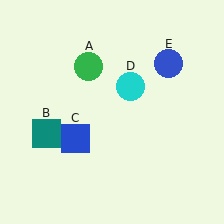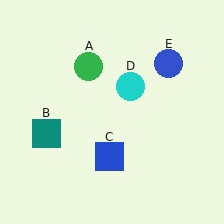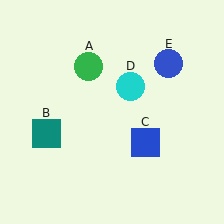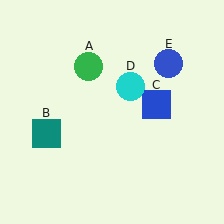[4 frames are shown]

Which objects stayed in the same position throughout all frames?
Green circle (object A) and teal square (object B) and cyan circle (object D) and blue circle (object E) remained stationary.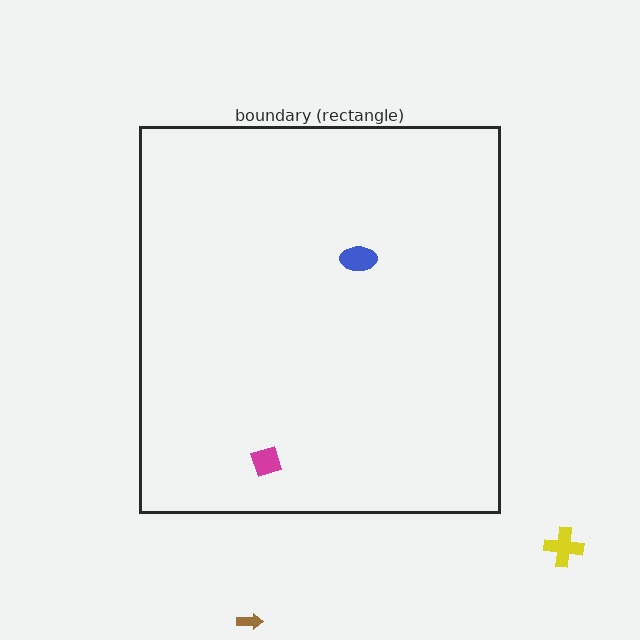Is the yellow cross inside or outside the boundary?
Outside.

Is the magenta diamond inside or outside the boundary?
Inside.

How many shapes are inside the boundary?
2 inside, 2 outside.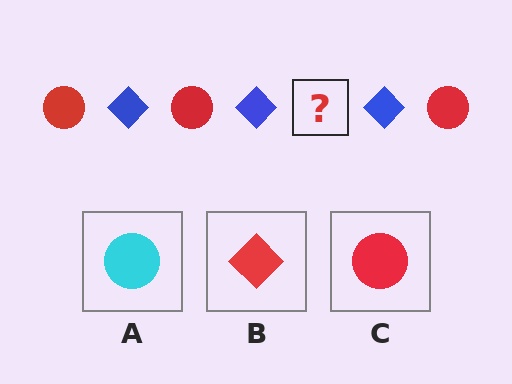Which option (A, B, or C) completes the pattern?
C.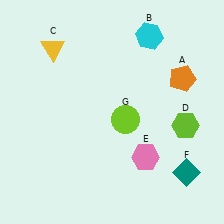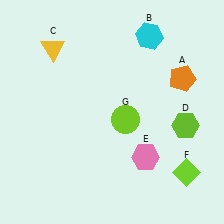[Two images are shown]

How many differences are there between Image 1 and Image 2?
There is 1 difference between the two images.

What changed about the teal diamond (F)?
In Image 1, F is teal. In Image 2, it changed to lime.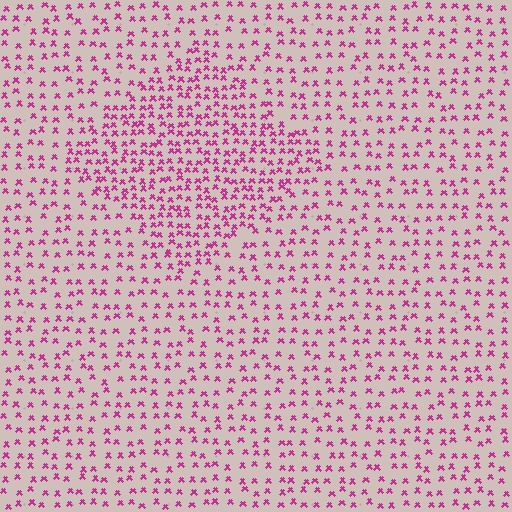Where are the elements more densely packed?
The elements are more densely packed inside the diamond boundary.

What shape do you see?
I see a diamond.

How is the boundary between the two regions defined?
The boundary is defined by a change in element density (approximately 1.8x ratio). All elements are the same color, size, and shape.